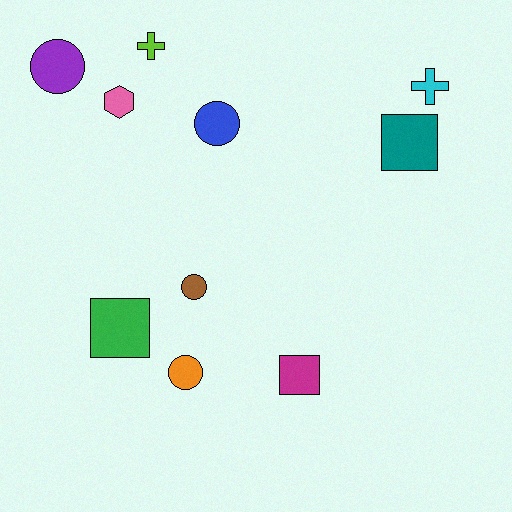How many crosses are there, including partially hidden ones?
There are 2 crosses.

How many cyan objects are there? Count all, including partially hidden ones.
There is 1 cyan object.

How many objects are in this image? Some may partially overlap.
There are 10 objects.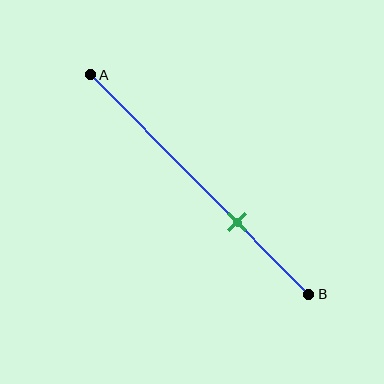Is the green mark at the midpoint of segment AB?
No, the mark is at about 65% from A, not at the 50% midpoint.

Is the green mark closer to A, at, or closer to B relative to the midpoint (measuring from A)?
The green mark is closer to point B than the midpoint of segment AB.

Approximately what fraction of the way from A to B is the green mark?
The green mark is approximately 65% of the way from A to B.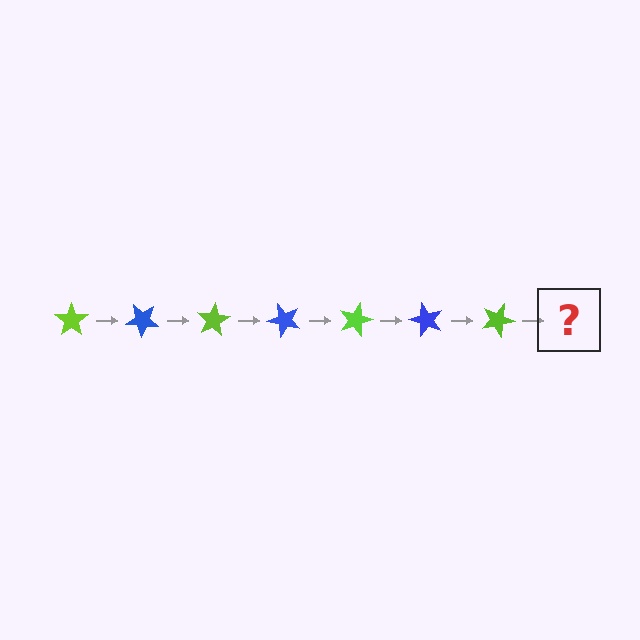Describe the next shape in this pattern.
It should be a blue star, rotated 280 degrees from the start.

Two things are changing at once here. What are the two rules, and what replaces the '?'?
The two rules are that it rotates 40 degrees each step and the color cycles through lime and blue. The '?' should be a blue star, rotated 280 degrees from the start.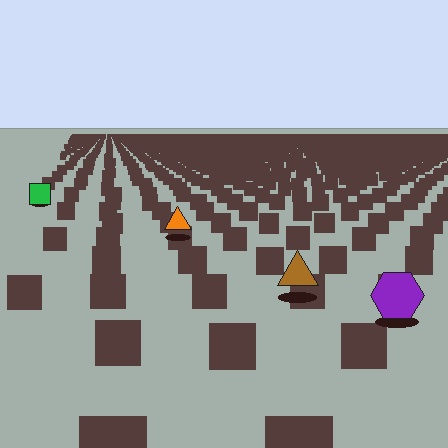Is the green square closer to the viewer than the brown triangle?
No. The brown triangle is closer — you can tell from the texture gradient: the ground texture is coarser near it.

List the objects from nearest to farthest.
From nearest to farthest: the purple hexagon, the brown triangle, the orange triangle, the green square.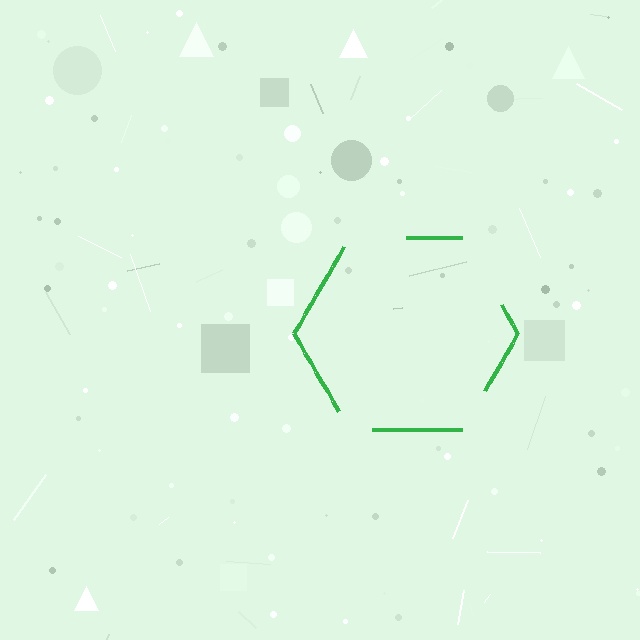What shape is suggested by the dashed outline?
The dashed outline suggests a hexagon.